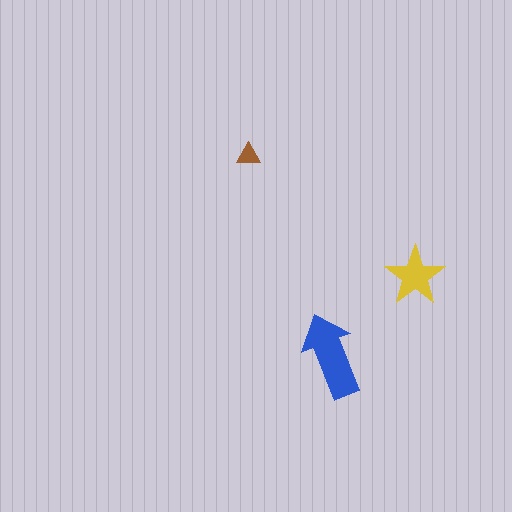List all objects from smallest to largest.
The brown triangle, the yellow star, the blue arrow.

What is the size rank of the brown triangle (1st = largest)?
3rd.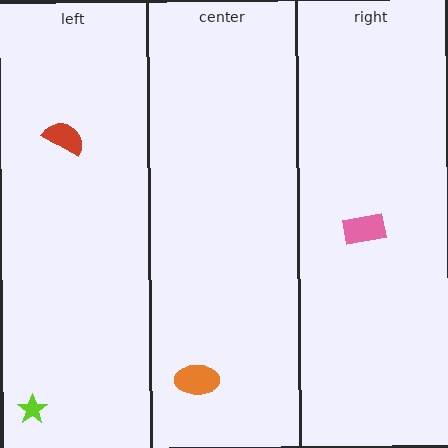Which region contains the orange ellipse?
The center region.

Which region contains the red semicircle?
The left region.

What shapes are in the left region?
The lime star, the red semicircle.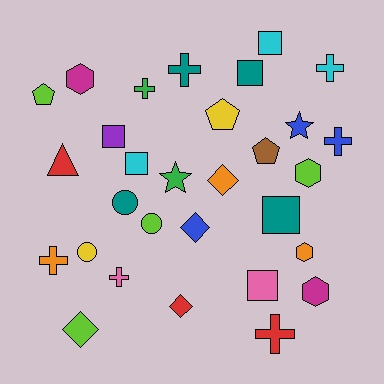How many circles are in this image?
There are 3 circles.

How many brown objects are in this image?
There is 1 brown object.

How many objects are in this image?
There are 30 objects.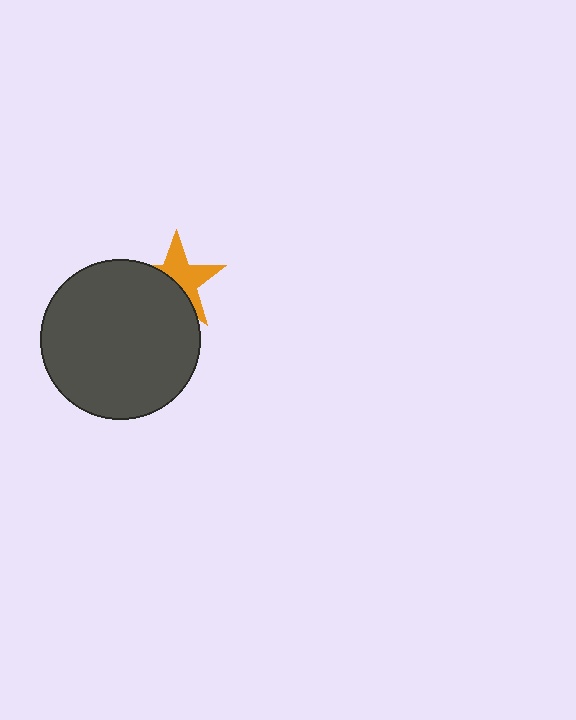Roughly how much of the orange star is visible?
About half of it is visible (roughly 53%).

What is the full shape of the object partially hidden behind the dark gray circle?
The partially hidden object is an orange star.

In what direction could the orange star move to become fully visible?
The orange star could move toward the upper-right. That would shift it out from behind the dark gray circle entirely.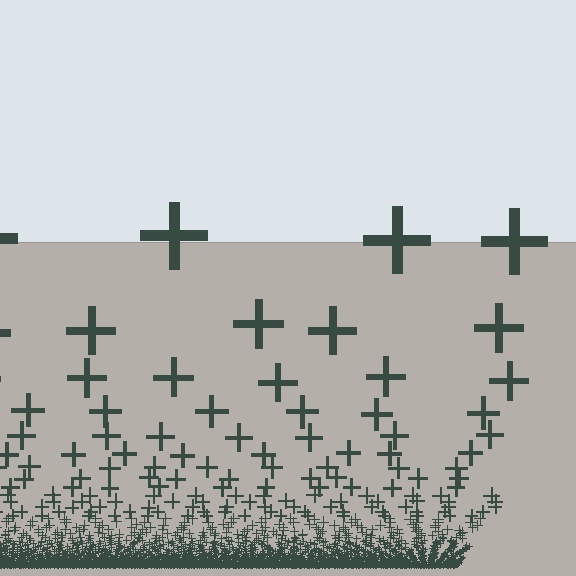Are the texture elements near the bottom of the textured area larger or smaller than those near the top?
Smaller. The gradient is inverted — elements near the bottom are smaller and denser.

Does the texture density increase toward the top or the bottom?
Density increases toward the bottom.